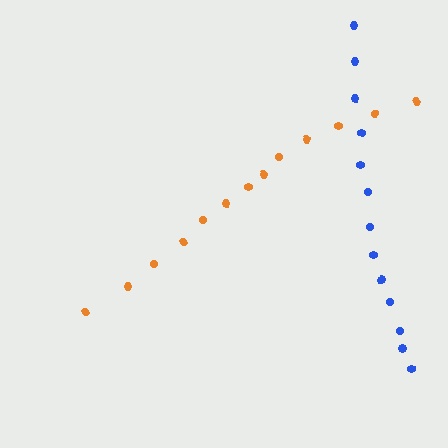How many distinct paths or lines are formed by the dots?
There are 2 distinct paths.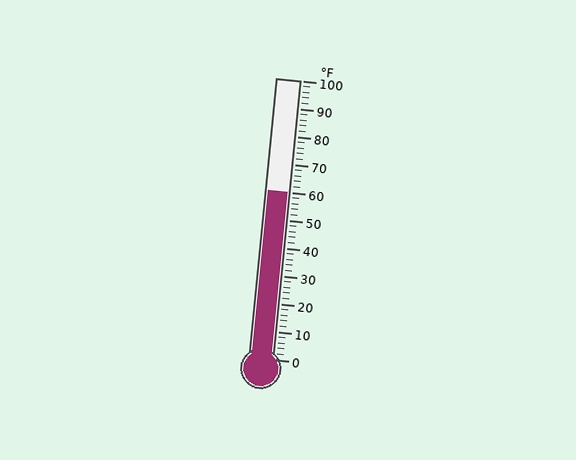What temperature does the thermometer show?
The thermometer shows approximately 60°F.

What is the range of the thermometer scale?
The thermometer scale ranges from 0°F to 100°F.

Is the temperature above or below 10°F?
The temperature is above 10°F.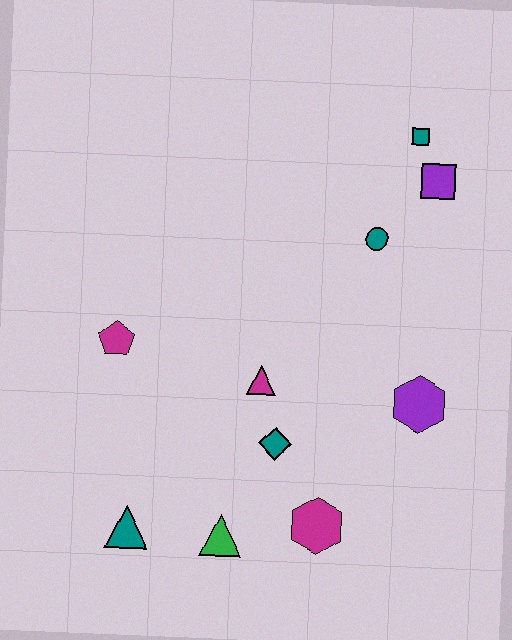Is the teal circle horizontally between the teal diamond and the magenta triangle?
No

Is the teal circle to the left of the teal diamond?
No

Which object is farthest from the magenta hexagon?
The teal square is farthest from the magenta hexagon.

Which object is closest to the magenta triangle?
The teal diamond is closest to the magenta triangle.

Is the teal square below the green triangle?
No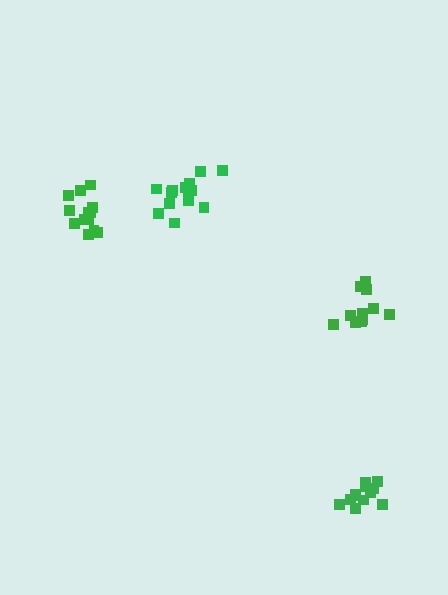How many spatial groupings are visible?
There are 4 spatial groupings.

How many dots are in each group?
Group 1: 14 dots, Group 2: 14 dots, Group 3: 12 dots, Group 4: 11 dots (51 total).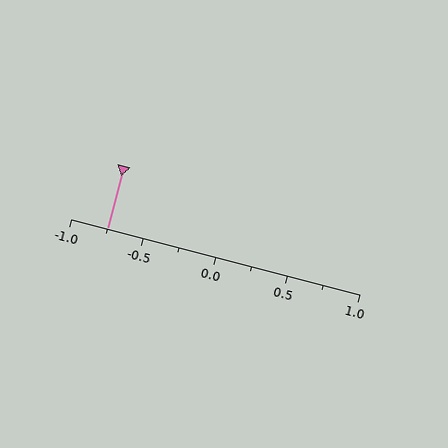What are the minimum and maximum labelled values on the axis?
The axis runs from -1.0 to 1.0.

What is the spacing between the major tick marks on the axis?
The major ticks are spaced 0.5 apart.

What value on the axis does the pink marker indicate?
The marker indicates approximately -0.75.